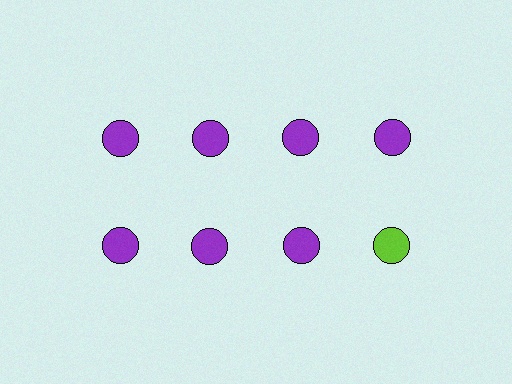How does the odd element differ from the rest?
It has a different color: lime instead of purple.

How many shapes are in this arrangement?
There are 8 shapes arranged in a grid pattern.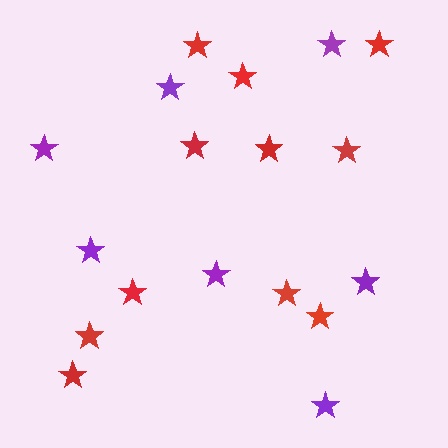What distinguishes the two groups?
There are 2 groups: one group of red stars (11) and one group of purple stars (7).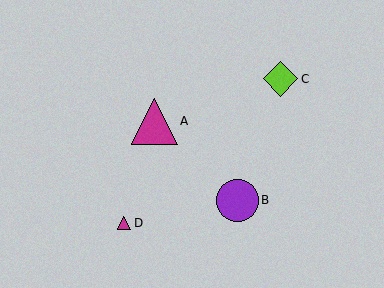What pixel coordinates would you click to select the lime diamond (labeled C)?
Click at (280, 79) to select the lime diamond C.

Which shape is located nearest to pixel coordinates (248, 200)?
The purple circle (labeled B) at (237, 200) is nearest to that location.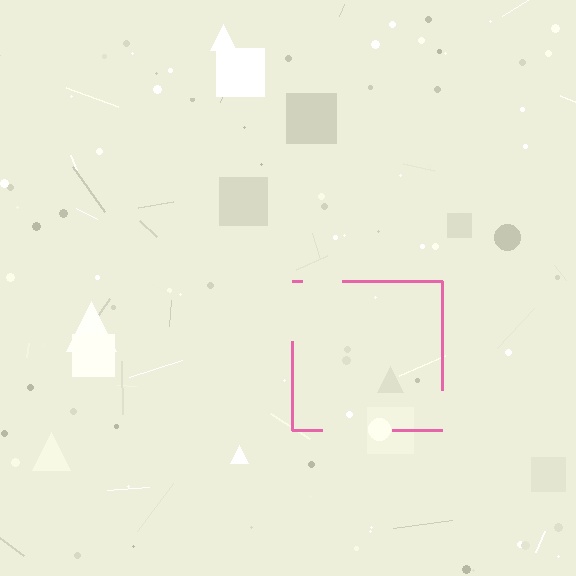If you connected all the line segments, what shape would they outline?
They would outline a square.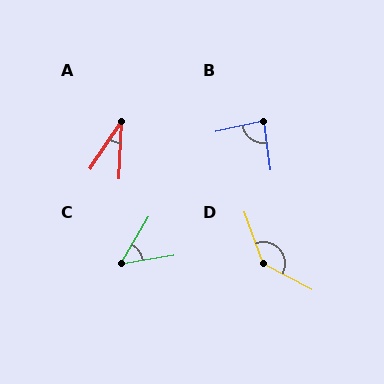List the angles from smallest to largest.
A (32°), C (50°), B (85°), D (138°).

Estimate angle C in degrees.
Approximately 50 degrees.